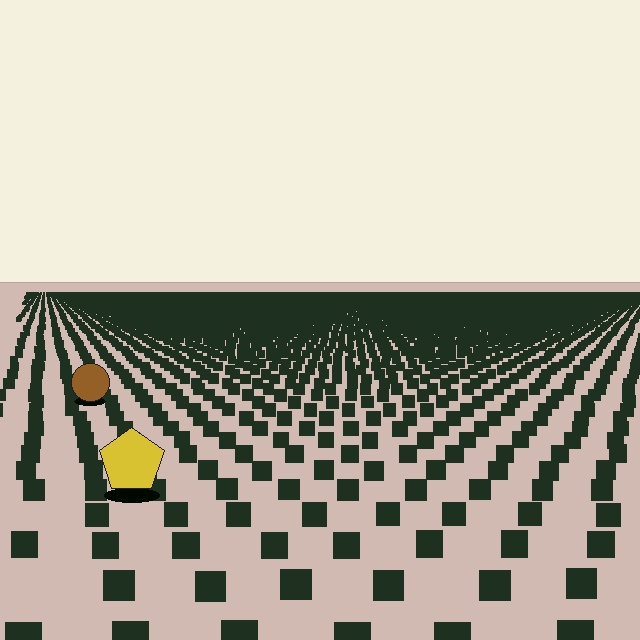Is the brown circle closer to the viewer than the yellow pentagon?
No. The yellow pentagon is closer — you can tell from the texture gradient: the ground texture is coarser near it.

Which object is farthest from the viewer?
The brown circle is farthest from the viewer. It appears smaller and the ground texture around it is denser.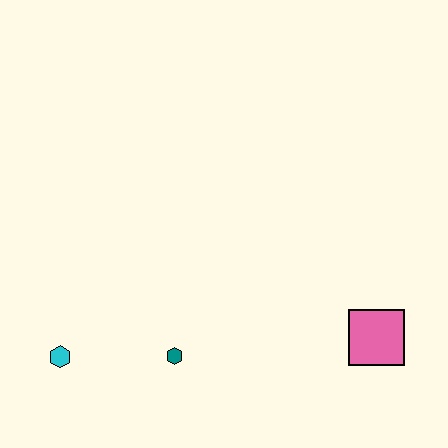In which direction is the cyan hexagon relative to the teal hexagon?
The cyan hexagon is to the left of the teal hexagon.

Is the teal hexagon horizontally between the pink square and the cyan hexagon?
Yes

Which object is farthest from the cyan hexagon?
The pink square is farthest from the cyan hexagon.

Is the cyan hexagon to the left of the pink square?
Yes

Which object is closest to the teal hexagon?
The cyan hexagon is closest to the teal hexagon.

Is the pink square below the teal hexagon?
No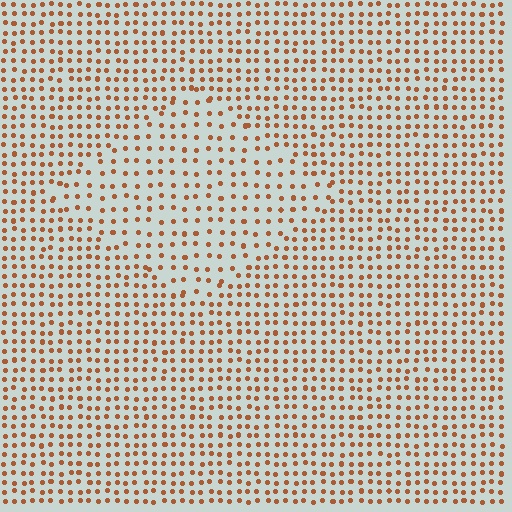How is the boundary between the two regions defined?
The boundary is defined by a change in element density (approximately 1.6x ratio). All elements are the same color, size, and shape.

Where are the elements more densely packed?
The elements are more densely packed outside the diamond boundary.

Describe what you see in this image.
The image contains small brown elements arranged at two different densities. A diamond-shaped region is visible where the elements are less densely packed than the surrounding area.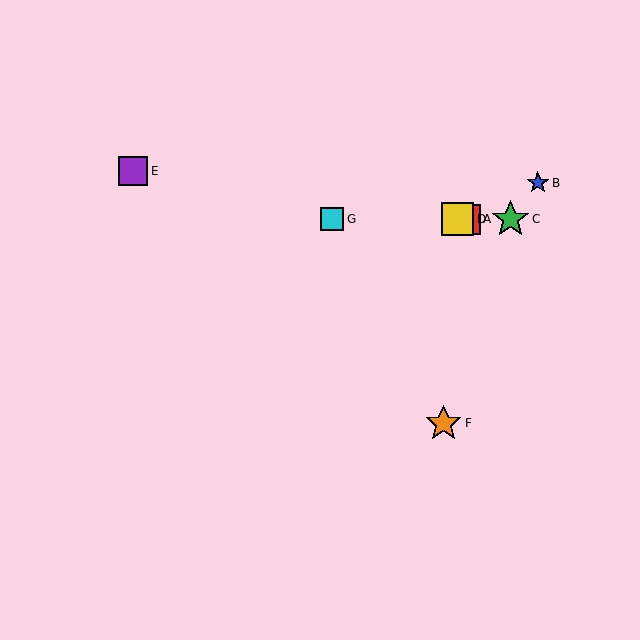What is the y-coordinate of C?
Object C is at y≈219.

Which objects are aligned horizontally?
Objects A, C, D, G are aligned horizontally.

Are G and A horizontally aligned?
Yes, both are at y≈219.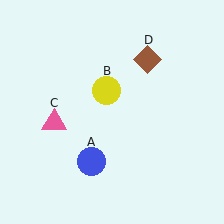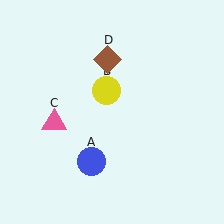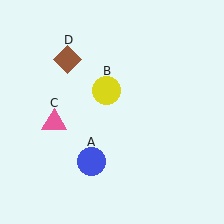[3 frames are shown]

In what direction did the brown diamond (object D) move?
The brown diamond (object D) moved left.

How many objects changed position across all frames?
1 object changed position: brown diamond (object D).